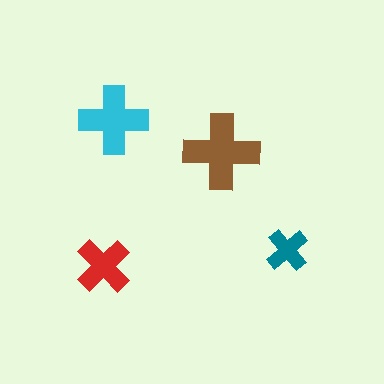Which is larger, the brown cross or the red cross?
The brown one.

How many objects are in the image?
There are 4 objects in the image.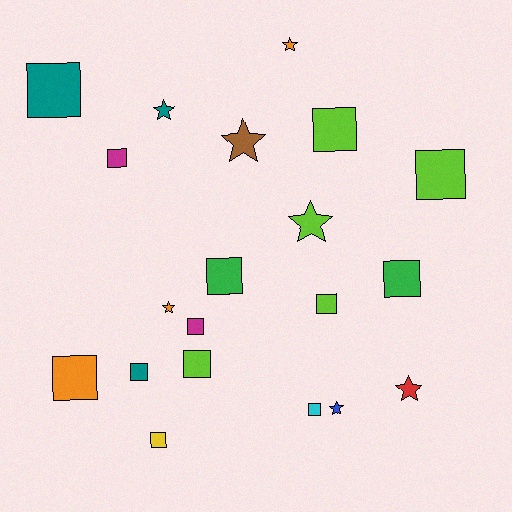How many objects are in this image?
There are 20 objects.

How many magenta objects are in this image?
There are 2 magenta objects.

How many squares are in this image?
There are 13 squares.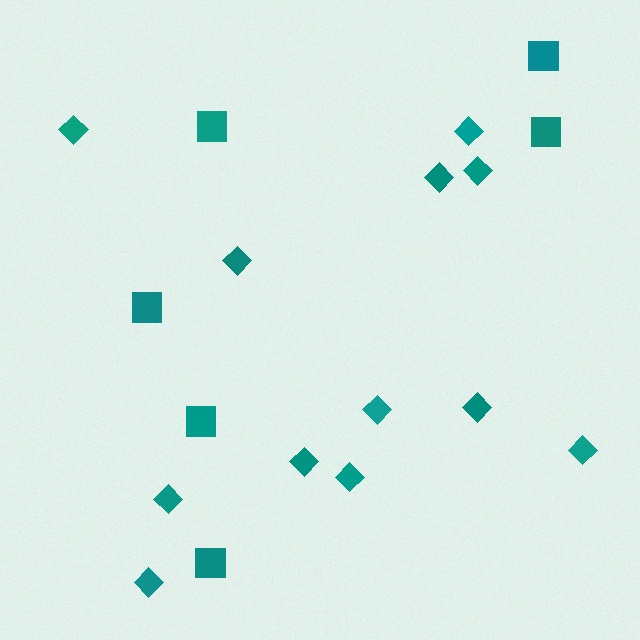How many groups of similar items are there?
There are 2 groups: one group of diamonds (12) and one group of squares (6).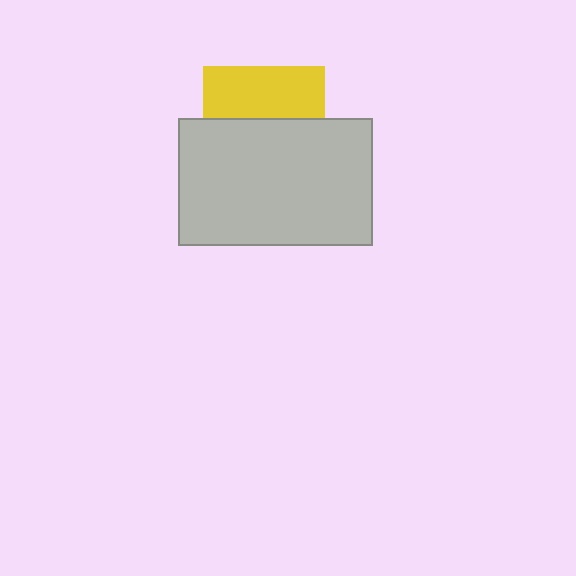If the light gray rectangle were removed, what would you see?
You would see the complete yellow square.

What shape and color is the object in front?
The object in front is a light gray rectangle.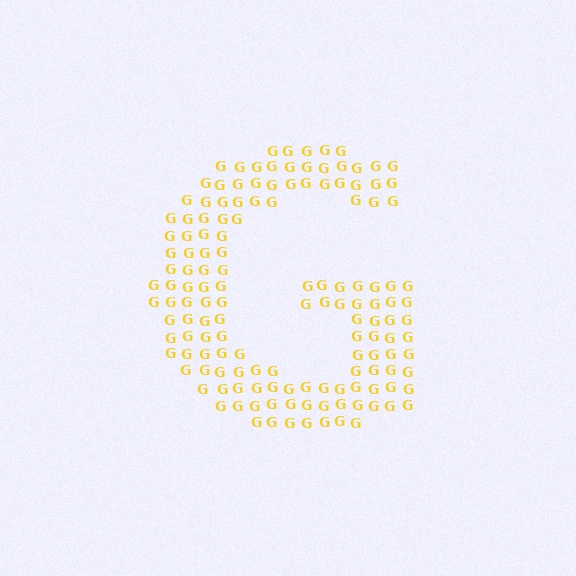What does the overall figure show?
The overall figure shows the letter G.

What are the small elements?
The small elements are letter G's.